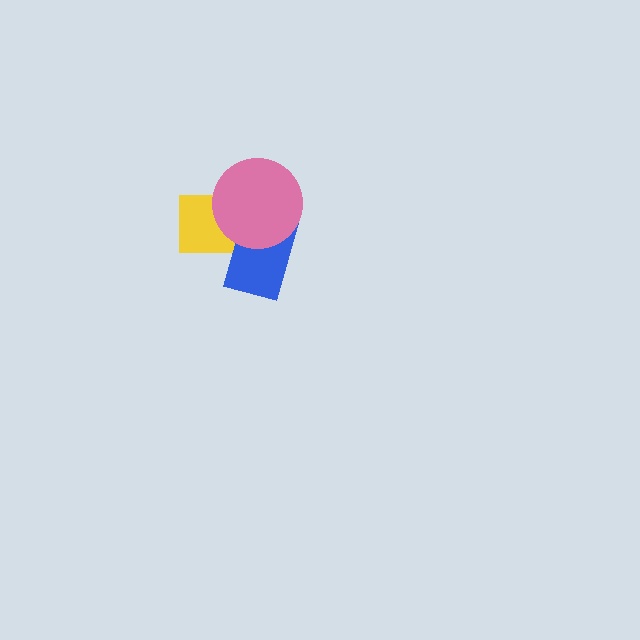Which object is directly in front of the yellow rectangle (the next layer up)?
The blue rectangle is directly in front of the yellow rectangle.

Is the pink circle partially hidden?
No, no other shape covers it.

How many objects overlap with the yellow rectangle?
2 objects overlap with the yellow rectangle.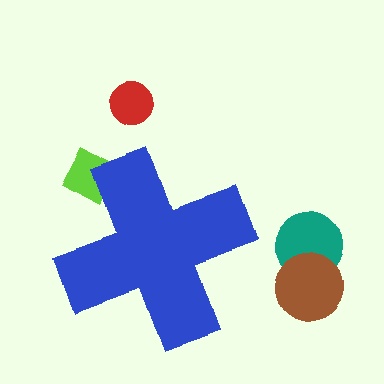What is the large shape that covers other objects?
A blue cross.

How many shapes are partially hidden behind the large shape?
1 shape is partially hidden.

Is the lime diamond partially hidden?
Yes, the lime diamond is partially hidden behind the blue cross.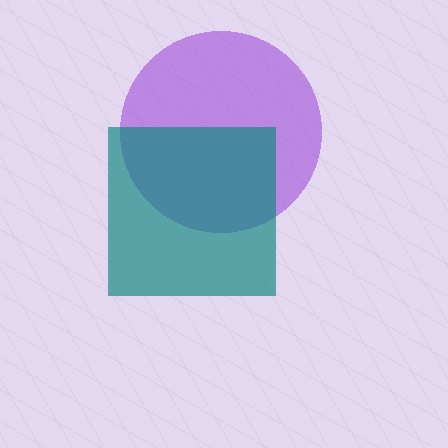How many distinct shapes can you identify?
There are 2 distinct shapes: a purple circle, a teal square.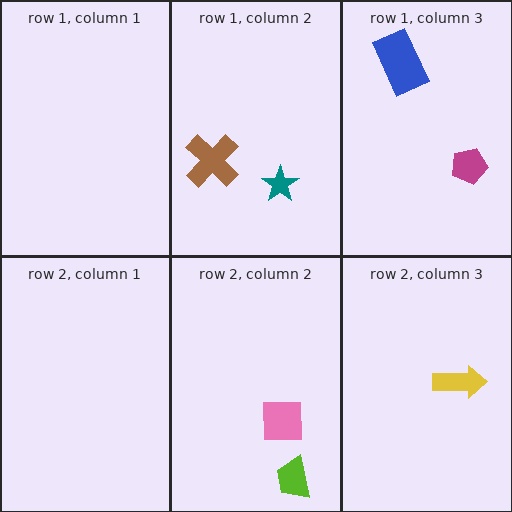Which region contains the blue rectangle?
The row 1, column 3 region.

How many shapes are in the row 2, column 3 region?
1.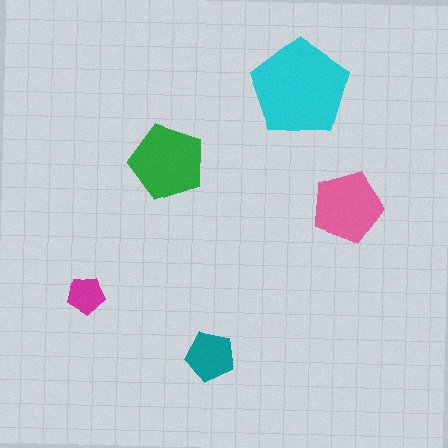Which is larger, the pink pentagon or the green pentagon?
The green one.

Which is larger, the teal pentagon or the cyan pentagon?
The cyan one.